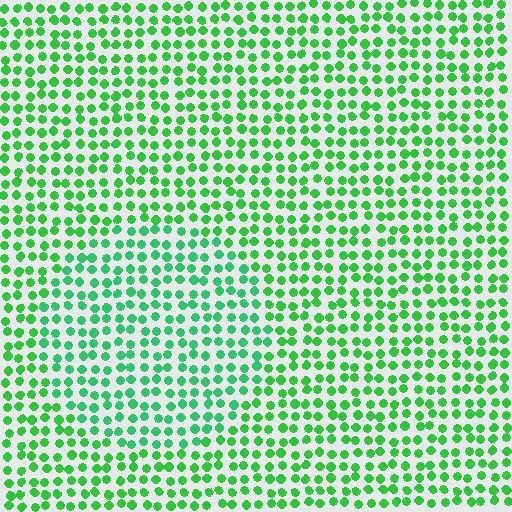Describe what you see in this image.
The image is filled with small green elements in a uniform arrangement. A circle-shaped region is visible where the elements are tinted to a slightly different hue, forming a subtle color boundary.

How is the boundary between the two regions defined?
The boundary is defined purely by a slight shift in hue (about 20 degrees). Spacing, size, and orientation are identical on both sides.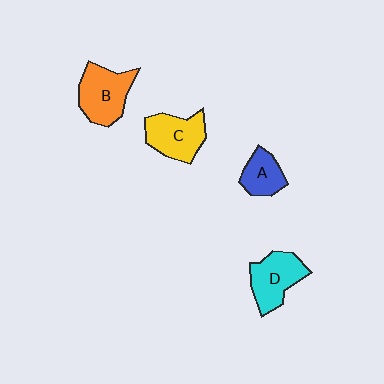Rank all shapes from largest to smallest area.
From largest to smallest: B (orange), C (yellow), D (cyan), A (blue).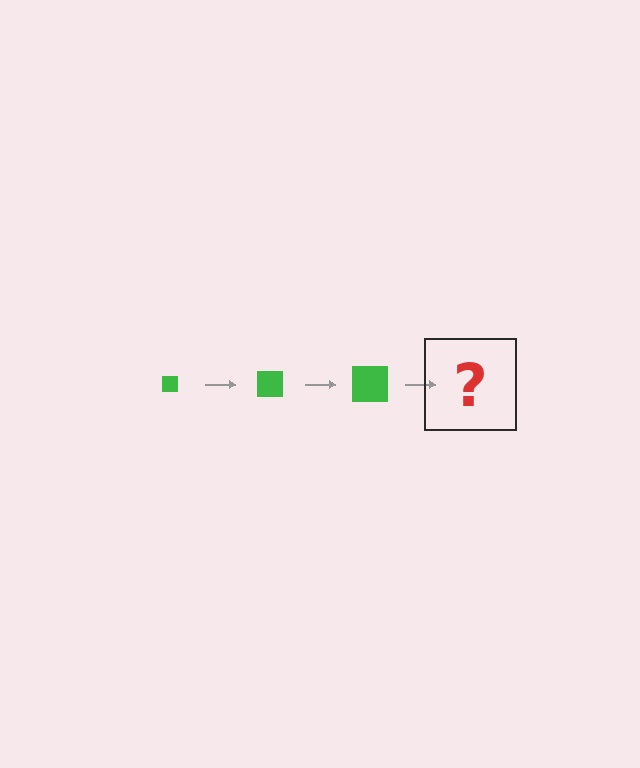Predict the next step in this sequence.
The next step is a green square, larger than the previous one.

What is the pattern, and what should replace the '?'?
The pattern is that the square gets progressively larger each step. The '?' should be a green square, larger than the previous one.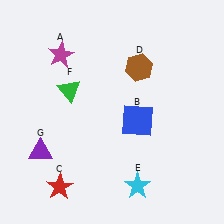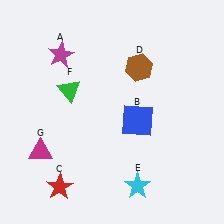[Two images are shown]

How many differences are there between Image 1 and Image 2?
There is 1 difference between the two images.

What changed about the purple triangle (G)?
In Image 1, G is purple. In Image 2, it changed to magenta.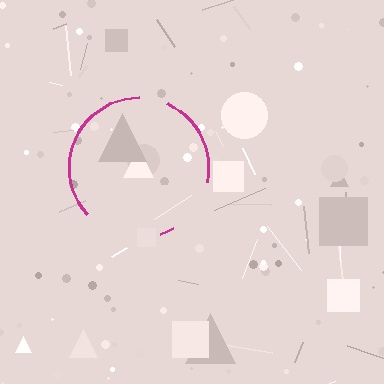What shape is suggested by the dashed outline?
The dashed outline suggests a circle.